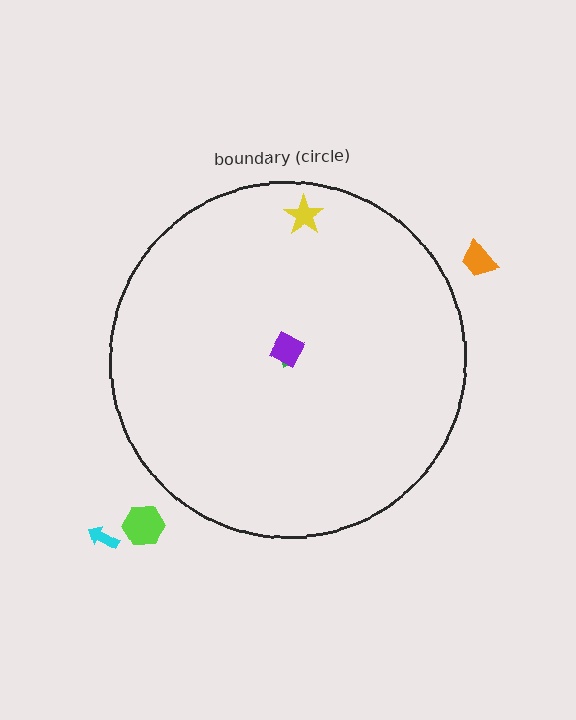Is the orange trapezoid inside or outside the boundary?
Outside.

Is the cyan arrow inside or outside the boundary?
Outside.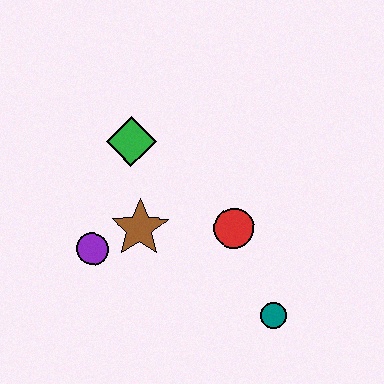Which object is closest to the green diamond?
The brown star is closest to the green diamond.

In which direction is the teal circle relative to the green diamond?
The teal circle is below the green diamond.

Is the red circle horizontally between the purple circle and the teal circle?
Yes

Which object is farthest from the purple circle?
The teal circle is farthest from the purple circle.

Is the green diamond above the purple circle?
Yes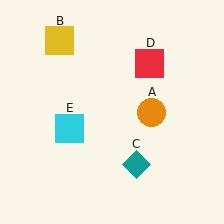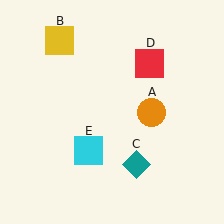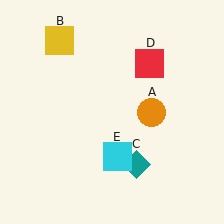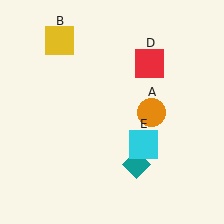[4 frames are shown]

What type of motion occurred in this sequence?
The cyan square (object E) rotated counterclockwise around the center of the scene.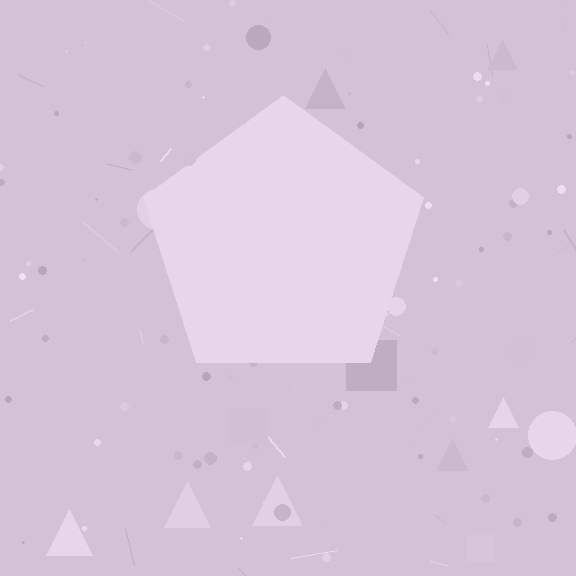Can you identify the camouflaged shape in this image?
The camouflaged shape is a pentagon.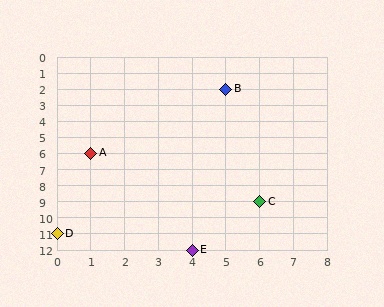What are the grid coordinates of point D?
Point D is at grid coordinates (0, 11).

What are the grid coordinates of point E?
Point E is at grid coordinates (4, 12).